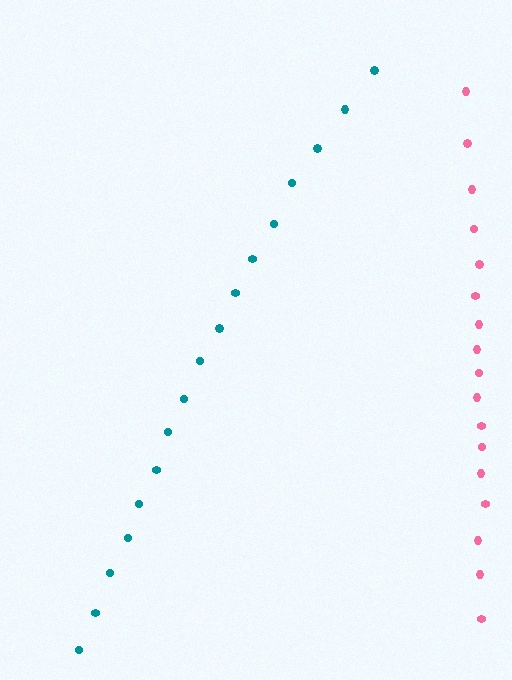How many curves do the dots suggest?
There are 2 distinct paths.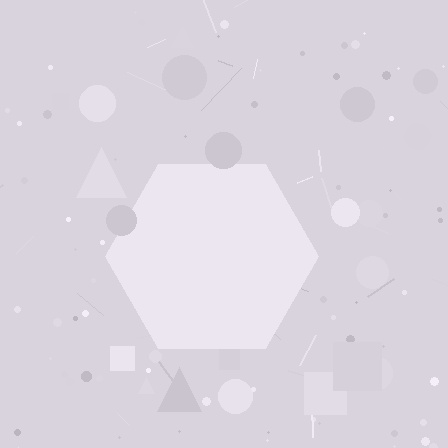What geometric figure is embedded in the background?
A hexagon is embedded in the background.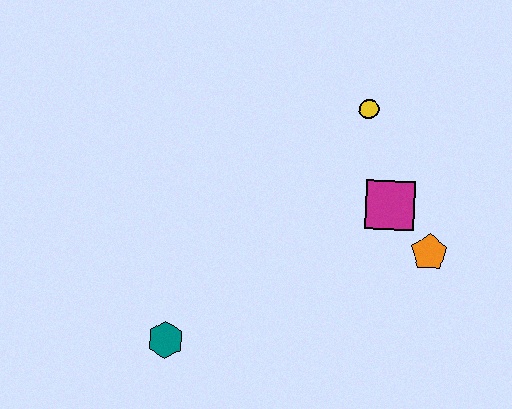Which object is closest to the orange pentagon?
The magenta square is closest to the orange pentagon.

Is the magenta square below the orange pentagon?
No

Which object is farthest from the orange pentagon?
The teal hexagon is farthest from the orange pentagon.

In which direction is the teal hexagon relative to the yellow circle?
The teal hexagon is below the yellow circle.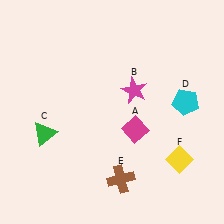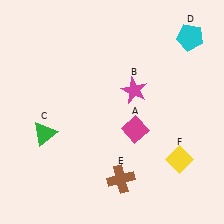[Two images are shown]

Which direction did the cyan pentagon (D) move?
The cyan pentagon (D) moved up.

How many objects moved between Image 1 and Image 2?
1 object moved between the two images.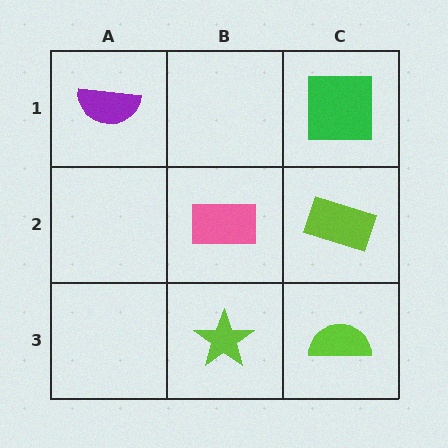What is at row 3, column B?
A lime star.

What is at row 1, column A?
A purple semicircle.